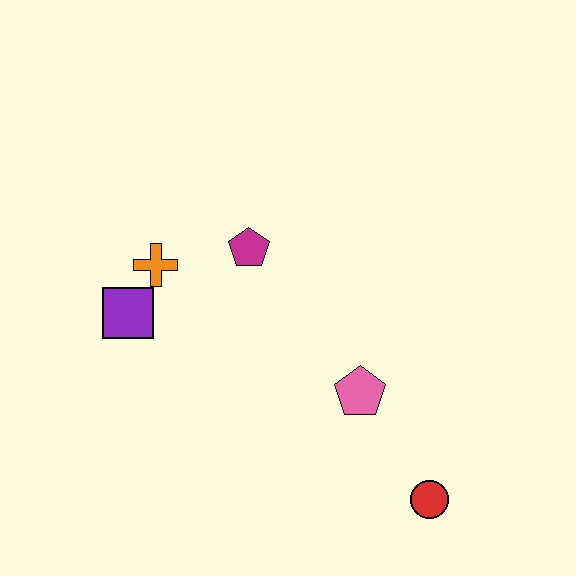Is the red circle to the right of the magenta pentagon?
Yes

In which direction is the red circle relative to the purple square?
The red circle is to the right of the purple square.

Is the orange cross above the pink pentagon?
Yes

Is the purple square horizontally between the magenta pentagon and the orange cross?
No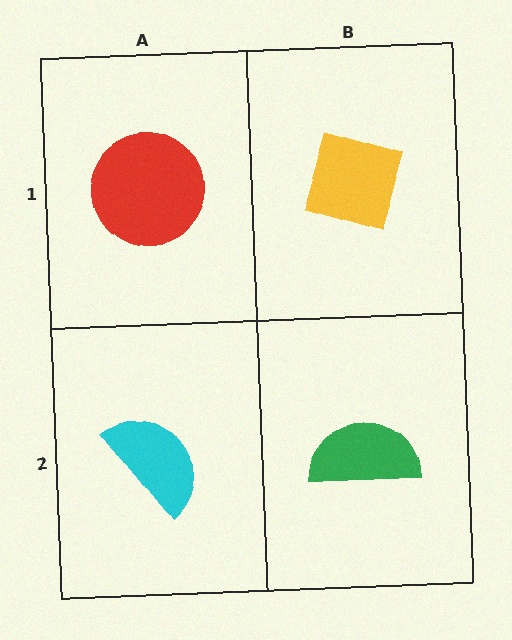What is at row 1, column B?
A yellow diamond.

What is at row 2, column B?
A green semicircle.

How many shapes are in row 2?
2 shapes.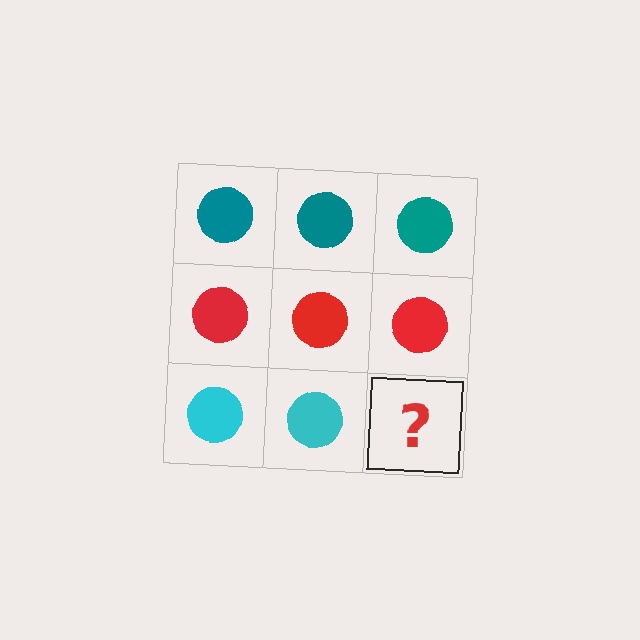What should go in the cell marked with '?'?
The missing cell should contain a cyan circle.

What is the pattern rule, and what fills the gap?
The rule is that each row has a consistent color. The gap should be filled with a cyan circle.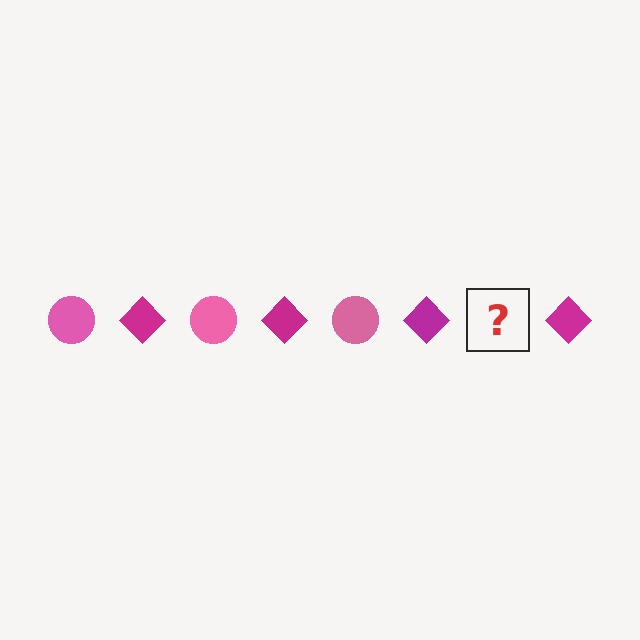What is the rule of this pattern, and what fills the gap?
The rule is that the pattern alternates between pink circle and magenta diamond. The gap should be filled with a pink circle.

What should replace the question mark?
The question mark should be replaced with a pink circle.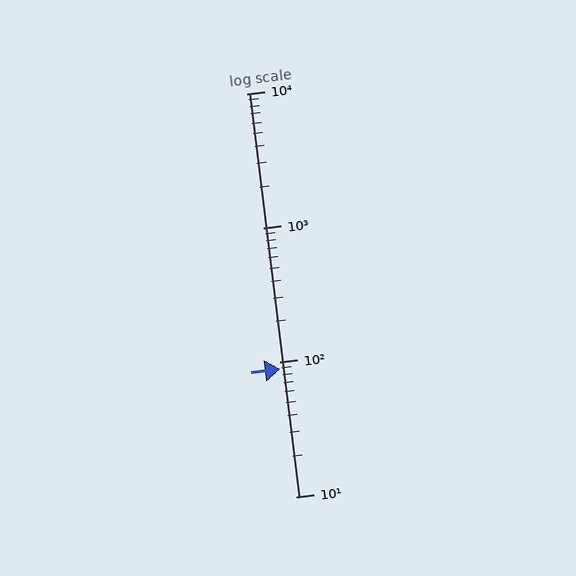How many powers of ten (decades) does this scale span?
The scale spans 3 decades, from 10 to 10000.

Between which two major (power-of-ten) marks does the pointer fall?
The pointer is between 10 and 100.